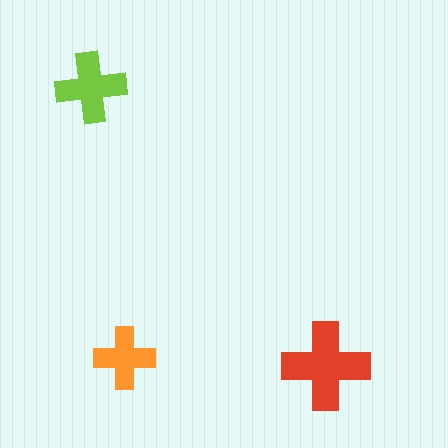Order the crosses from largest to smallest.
the red one, the lime one, the orange one.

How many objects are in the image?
There are 3 objects in the image.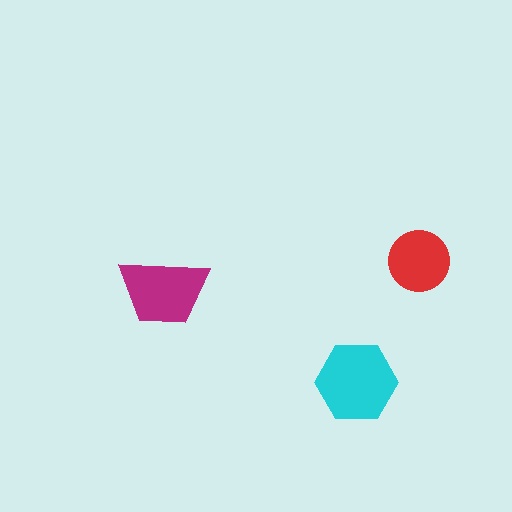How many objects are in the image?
There are 3 objects in the image.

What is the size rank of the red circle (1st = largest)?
3rd.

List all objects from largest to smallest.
The cyan hexagon, the magenta trapezoid, the red circle.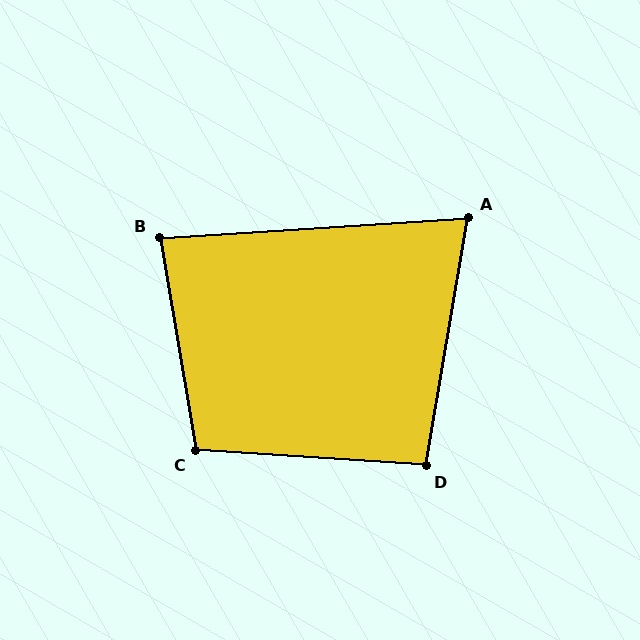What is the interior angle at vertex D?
Approximately 96 degrees (obtuse).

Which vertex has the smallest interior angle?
A, at approximately 77 degrees.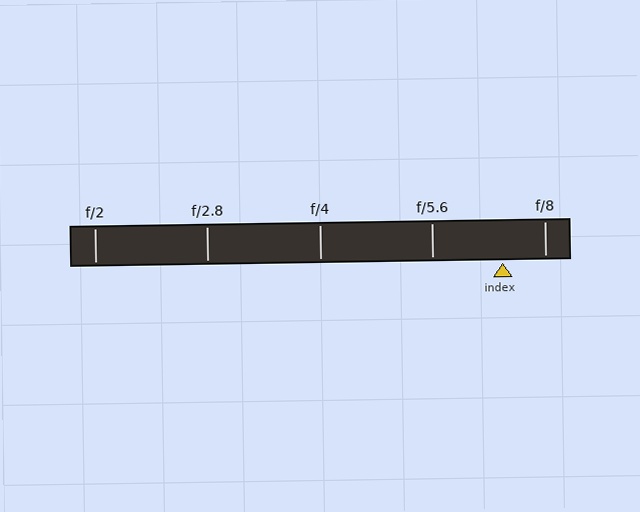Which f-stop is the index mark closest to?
The index mark is closest to f/8.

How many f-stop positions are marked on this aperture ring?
There are 5 f-stop positions marked.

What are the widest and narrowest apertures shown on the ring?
The widest aperture shown is f/2 and the narrowest is f/8.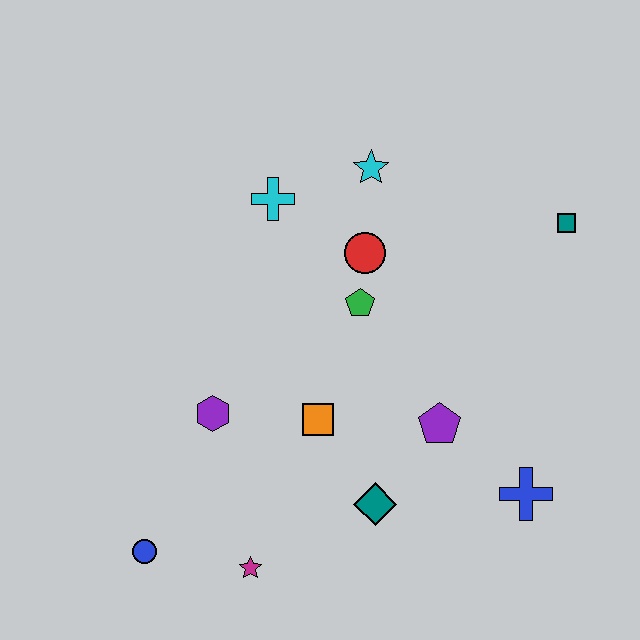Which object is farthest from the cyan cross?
The blue cross is farthest from the cyan cross.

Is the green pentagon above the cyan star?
No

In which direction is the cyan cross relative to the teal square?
The cyan cross is to the left of the teal square.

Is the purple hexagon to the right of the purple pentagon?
No